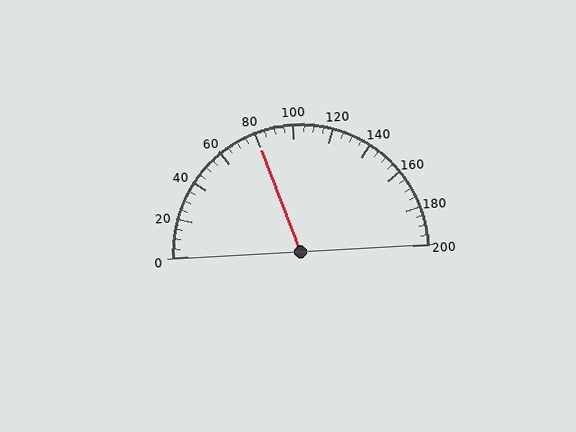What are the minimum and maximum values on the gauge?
The gauge ranges from 0 to 200.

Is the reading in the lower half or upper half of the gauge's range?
The reading is in the lower half of the range (0 to 200).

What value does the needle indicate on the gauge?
The needle indicates approximately 80.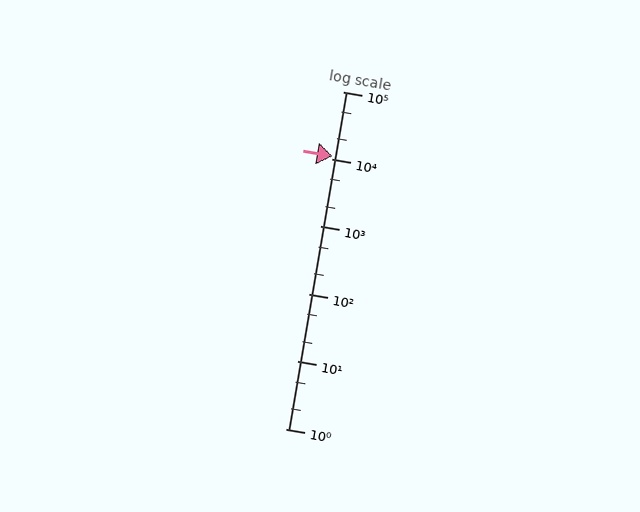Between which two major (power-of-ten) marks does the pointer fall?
The pointer is between 10000 and 100000.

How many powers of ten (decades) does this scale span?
The scale spans 5 decades, from 1 to 100000.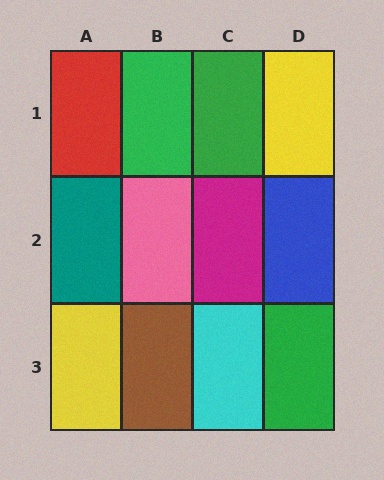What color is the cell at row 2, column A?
Teal.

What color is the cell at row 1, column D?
Yellow.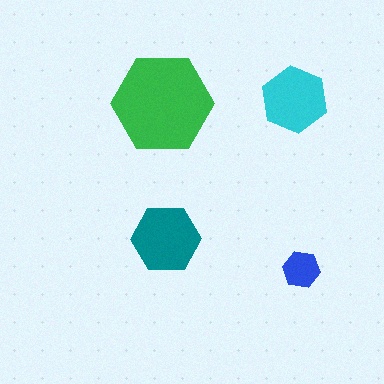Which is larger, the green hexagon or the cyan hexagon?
The green one.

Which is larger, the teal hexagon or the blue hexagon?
The teal one.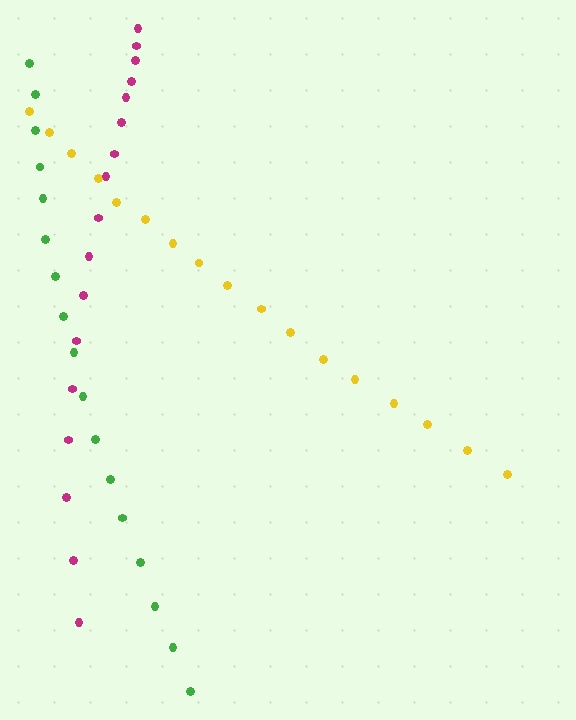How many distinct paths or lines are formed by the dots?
There are 3 distinct paths.